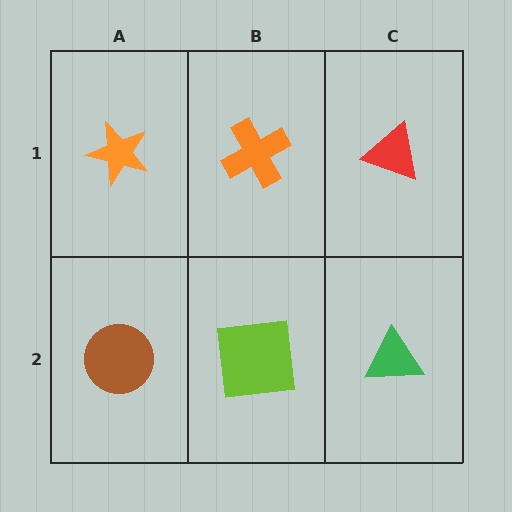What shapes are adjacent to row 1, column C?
A green triangle (row 2, column C), an orange cross (row 1, column B).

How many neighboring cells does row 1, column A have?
2.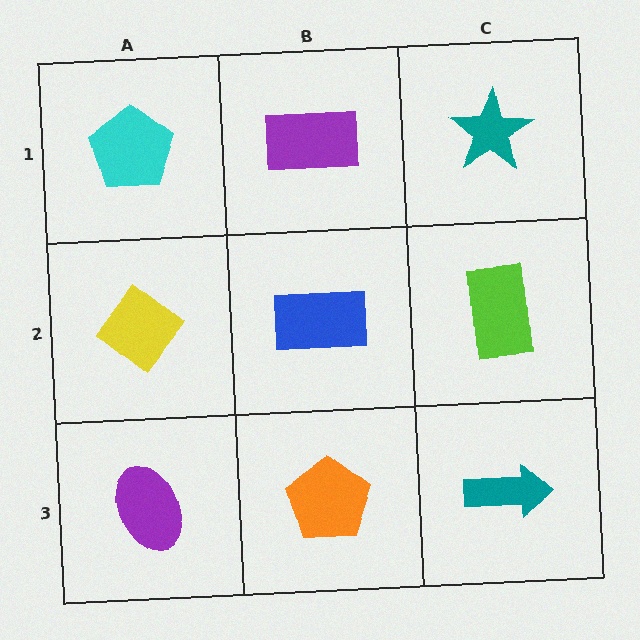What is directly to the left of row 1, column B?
A cyan pentagon.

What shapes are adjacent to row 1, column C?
A lime rectangle (row 2, column C), a purple rectangle (row 1, column B).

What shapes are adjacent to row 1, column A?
A yellow diamond (row 2, column A), a purple rectangle (row 1, column B).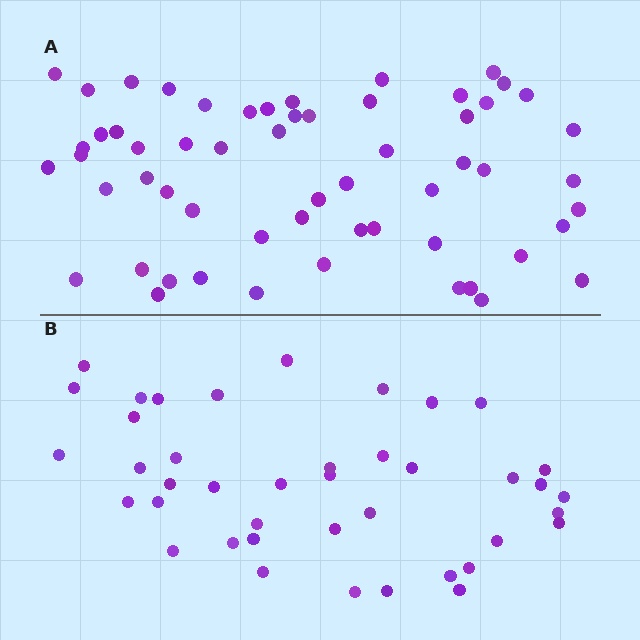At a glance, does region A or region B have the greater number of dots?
Region A (the top region) has more dots.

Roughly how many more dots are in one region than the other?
Region A has approximately 15 more dots than region B.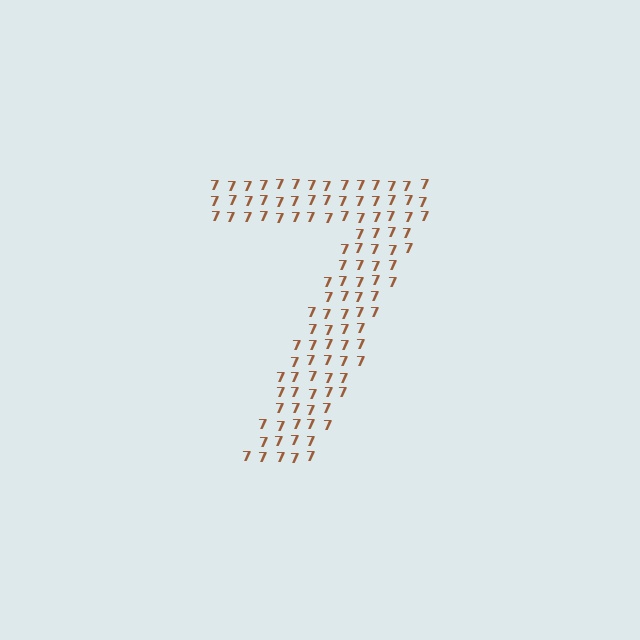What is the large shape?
The large shape is the digit 7.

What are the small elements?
The small elements are digit 7's.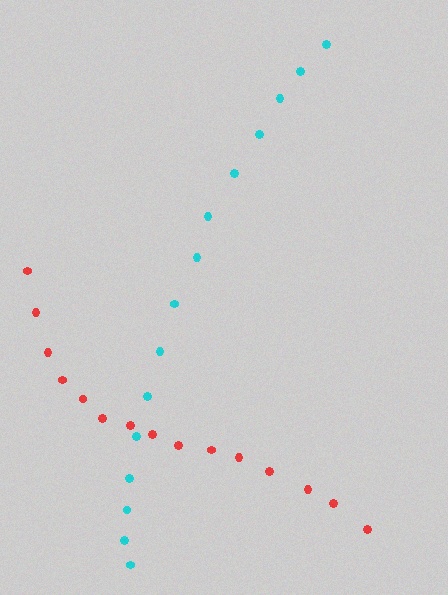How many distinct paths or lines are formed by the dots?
There are 2 distinct paths.